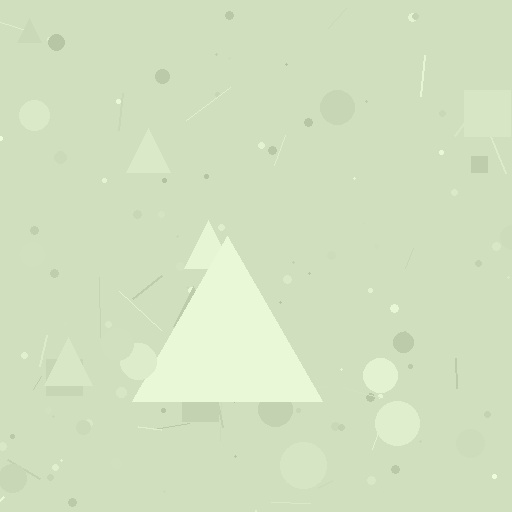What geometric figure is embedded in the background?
A triangle is embedded in the background.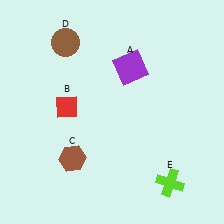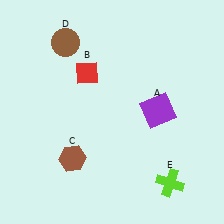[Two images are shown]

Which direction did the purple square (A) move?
The purple square (A) moved down.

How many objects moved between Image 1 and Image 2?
2 objects moved between the two images.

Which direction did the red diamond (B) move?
The red diamond (B) moved up.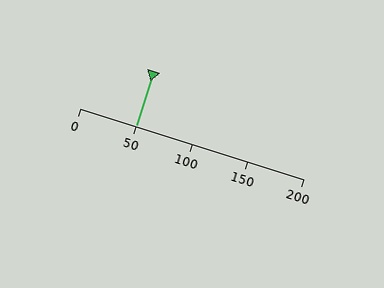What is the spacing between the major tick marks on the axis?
The major ticks are spaced 50 apart.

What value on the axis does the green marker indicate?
The marker indicates approximately 50.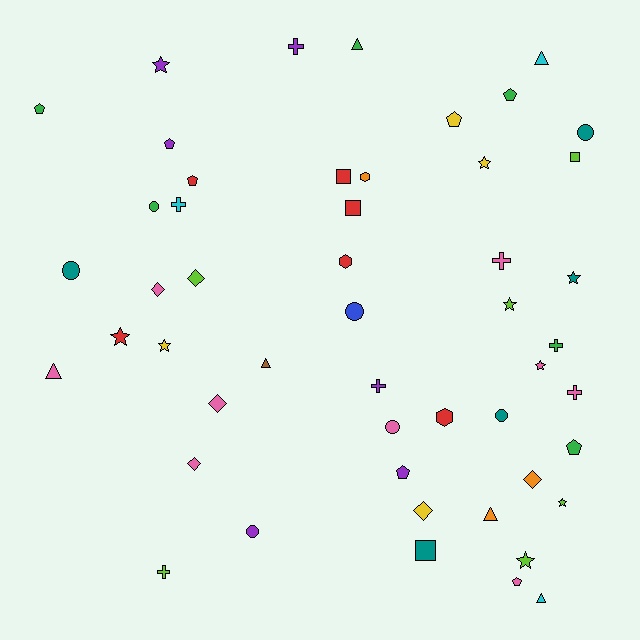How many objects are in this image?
There are 50 objects.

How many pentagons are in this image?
There are 8 pentagons.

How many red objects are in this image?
There are 6 red objects.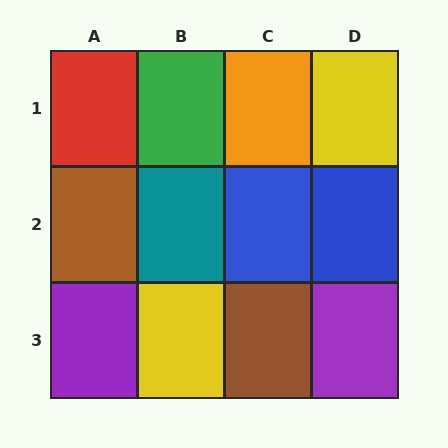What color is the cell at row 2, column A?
Brown.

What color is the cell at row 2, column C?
Blue.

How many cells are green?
1 cell is green.